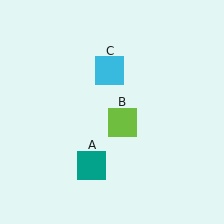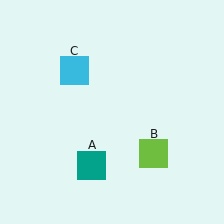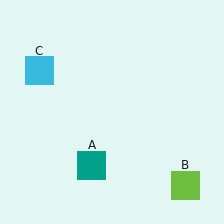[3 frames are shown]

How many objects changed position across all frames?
2 objects changed position: lime square (object B), cyan square (object C).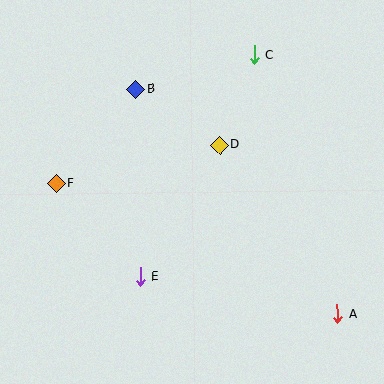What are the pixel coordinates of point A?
Point A is at (337, 314).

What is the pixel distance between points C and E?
The distance between C and E is 249 pixels.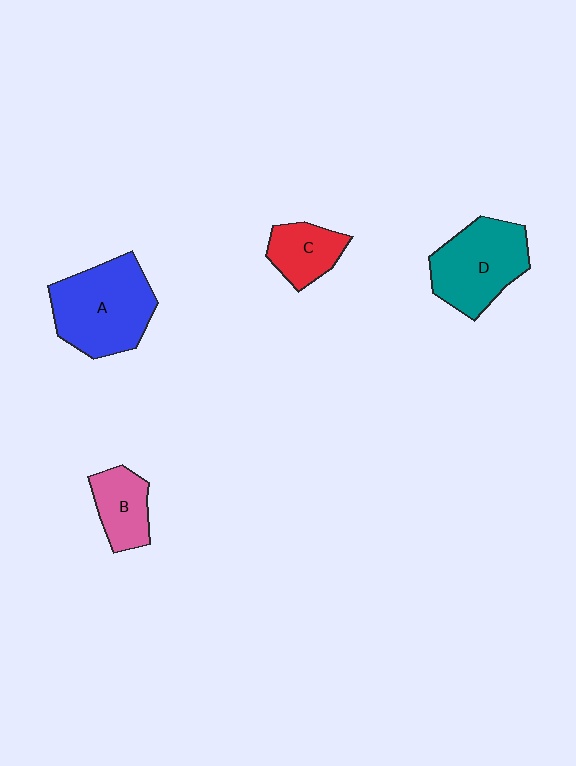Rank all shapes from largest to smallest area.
From largest to smallest: A (blue), D (teal), B (pink), C (red).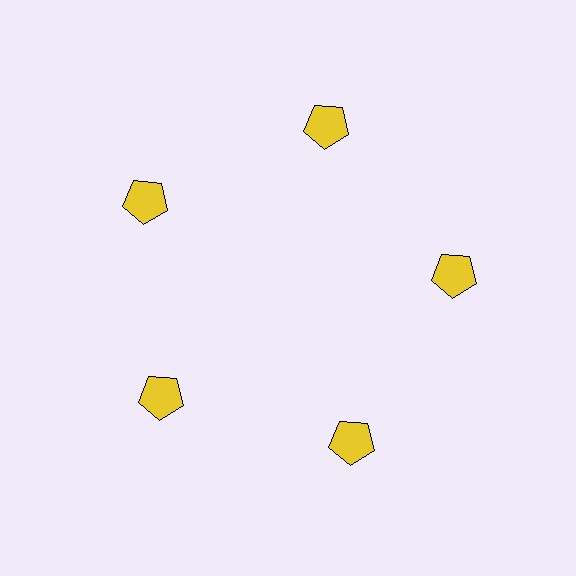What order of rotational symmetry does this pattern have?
This pattern has 5-fold rotational symmetry.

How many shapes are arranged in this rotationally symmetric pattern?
There are 5 shapes, arranged in 5 groups of 1.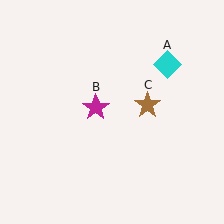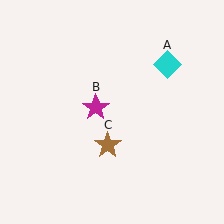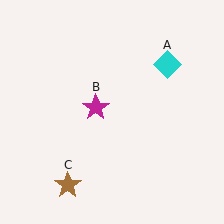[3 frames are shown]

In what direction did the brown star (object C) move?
The brown star (object C) moved down and to the left.